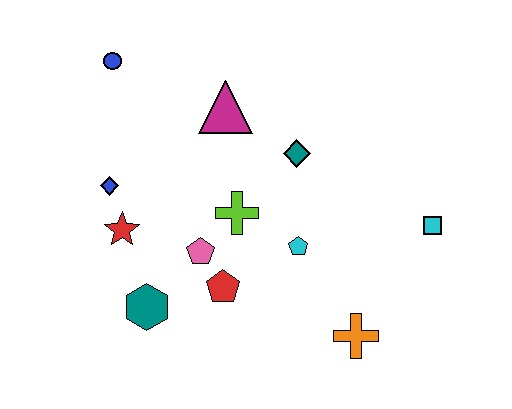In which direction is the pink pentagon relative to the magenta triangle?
The pink pentagon is below the magenta triangle.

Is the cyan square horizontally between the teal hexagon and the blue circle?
No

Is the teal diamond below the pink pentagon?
No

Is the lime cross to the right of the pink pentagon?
Yes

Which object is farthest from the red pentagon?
The blue circle is farthest from the red pentagon.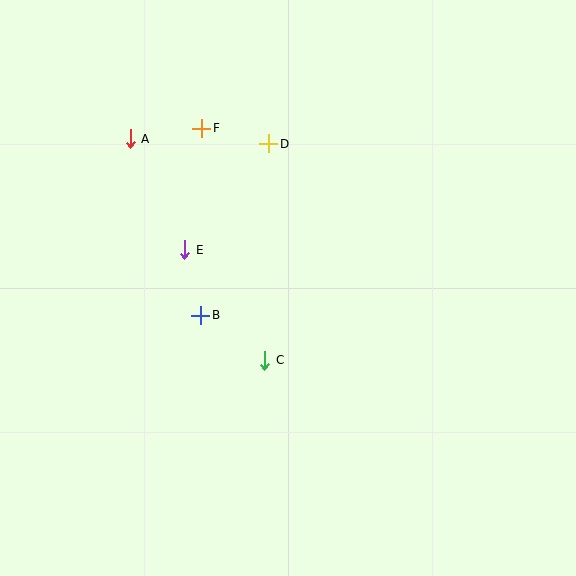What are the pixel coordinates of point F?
Point F is at (202, 128).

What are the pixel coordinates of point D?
Point D is at (269, 144).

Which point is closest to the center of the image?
Point C at (265, 361) is closest to the center.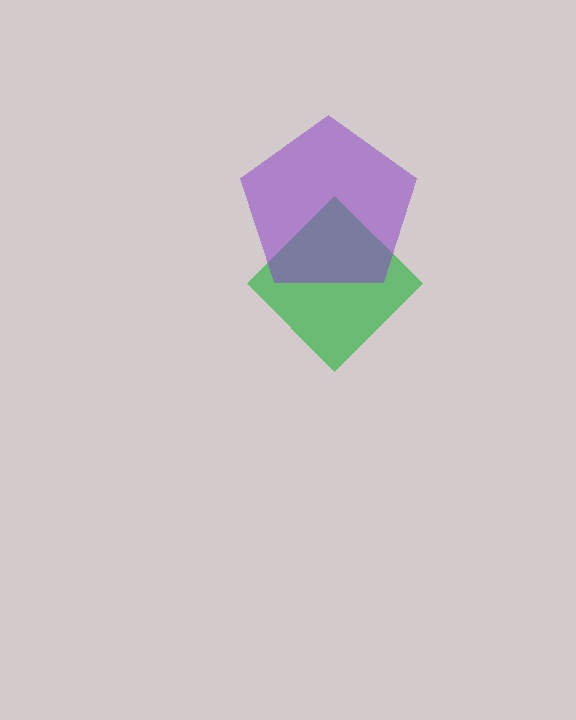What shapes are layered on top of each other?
The layered shapes are: a green diamond, a purple pentagon.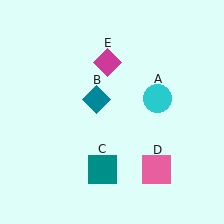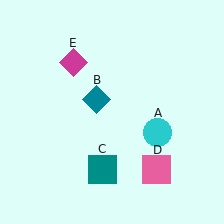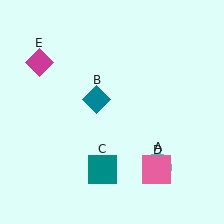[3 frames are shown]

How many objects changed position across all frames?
2 objects changed position: cyan circle (object A), magenta diamond (object E).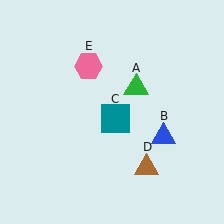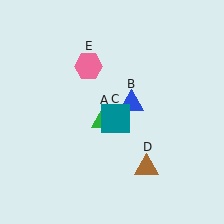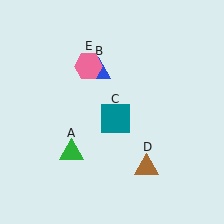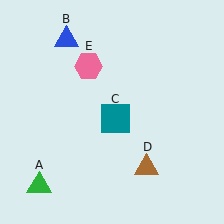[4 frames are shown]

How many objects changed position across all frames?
2 objects changed position: green triangle (object A), blue triangle (object B).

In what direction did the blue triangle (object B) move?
The blue triangle (object B) moved up and to the left.